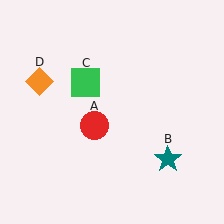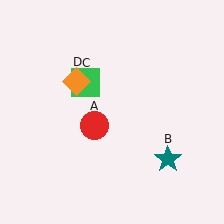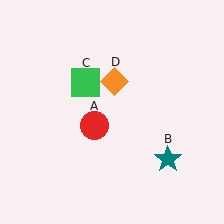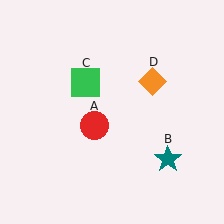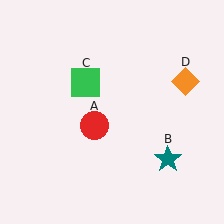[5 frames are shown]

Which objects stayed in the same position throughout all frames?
Red circle (object A) and teal star (object B) and green square (object C) remained stationary.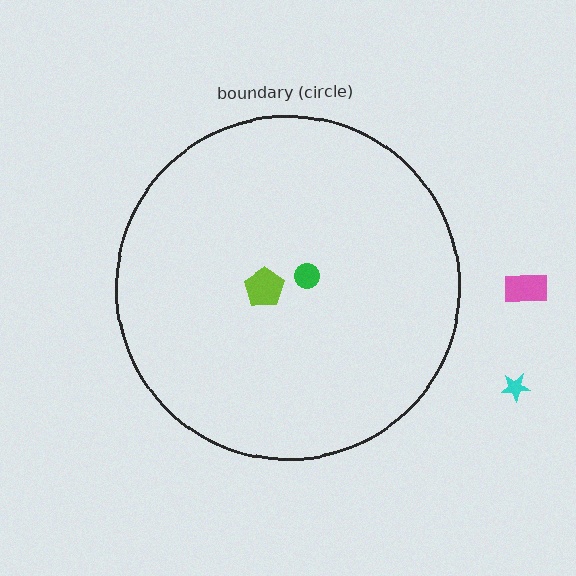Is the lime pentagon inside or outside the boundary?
Inside.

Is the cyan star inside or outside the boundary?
Outside.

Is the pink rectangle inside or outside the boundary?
Outside.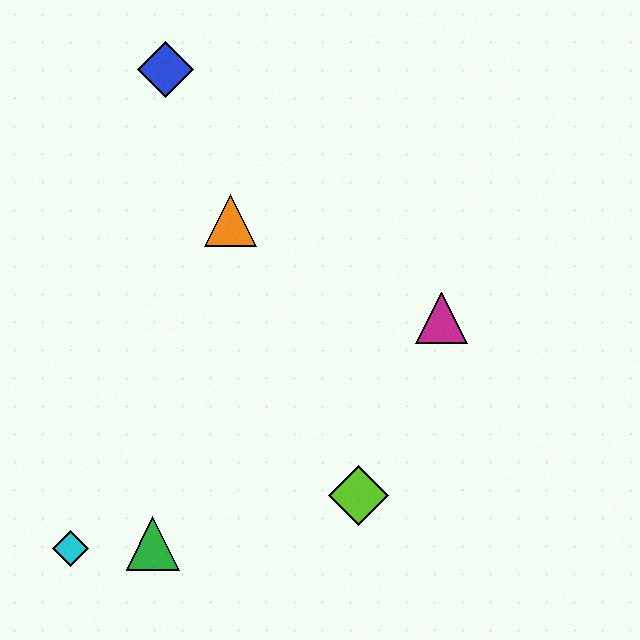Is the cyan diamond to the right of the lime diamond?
No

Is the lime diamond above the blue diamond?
No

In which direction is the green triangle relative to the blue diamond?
The green triangle is below the blue diamond.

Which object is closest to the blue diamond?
The orange triangle is closest to the blue diamond.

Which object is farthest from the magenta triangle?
The cyan diamond is farthest from the magenta triangle.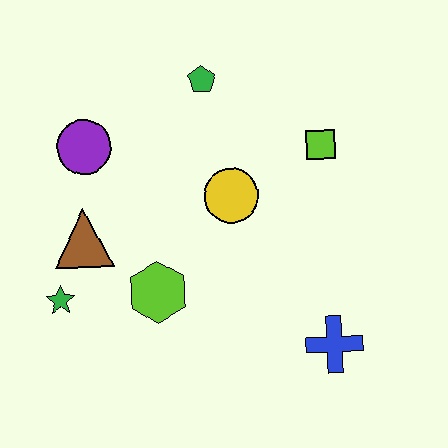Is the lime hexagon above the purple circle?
No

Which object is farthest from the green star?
The lime square is farthest from the green star.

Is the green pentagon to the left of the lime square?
Yes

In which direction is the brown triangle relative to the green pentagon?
The brown triangle is below the green pentagon.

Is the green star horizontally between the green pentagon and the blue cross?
No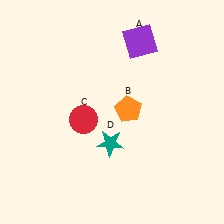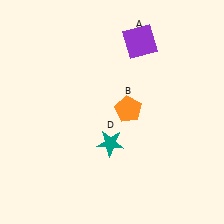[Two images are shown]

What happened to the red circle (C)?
The red circle (C) was removed in Image 2. It was in the bottom-left area of Image 1.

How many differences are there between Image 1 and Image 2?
There is 1 difference between the two images.